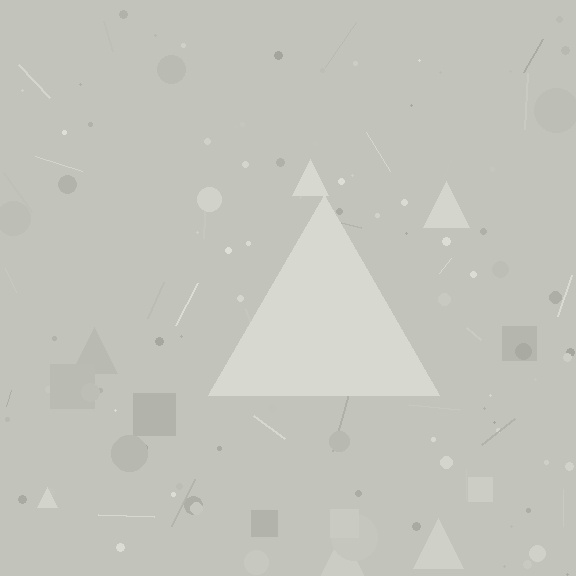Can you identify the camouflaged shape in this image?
The camouflaged shape is a triangle.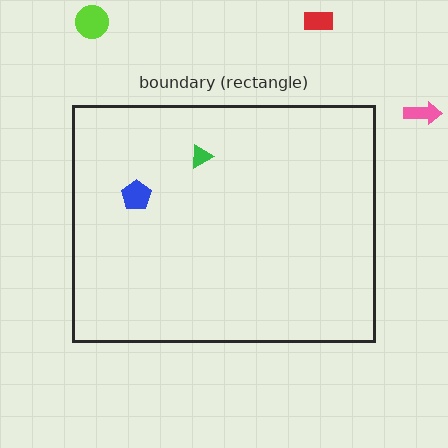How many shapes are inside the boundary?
2 inside, 3 outside.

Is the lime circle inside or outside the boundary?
Outside.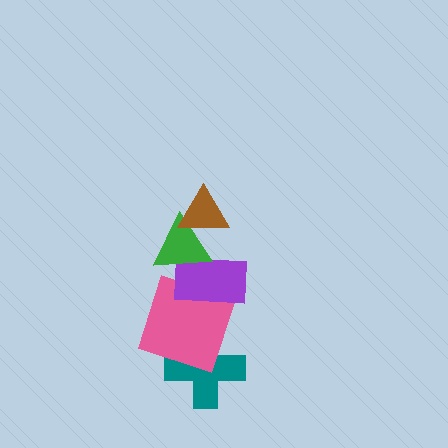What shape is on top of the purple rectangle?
The green triangle is on top of the purple rectangle.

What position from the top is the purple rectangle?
The purple rectangle is 3rd from the top.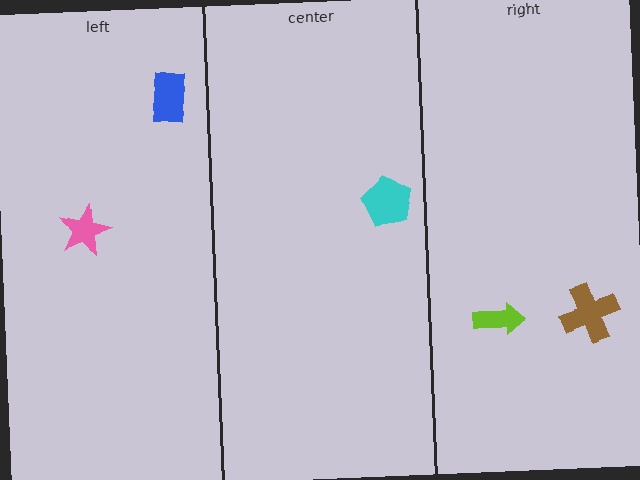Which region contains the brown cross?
The right region.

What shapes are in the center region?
The cyan pentagon.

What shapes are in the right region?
The brown cross, the lime arrow.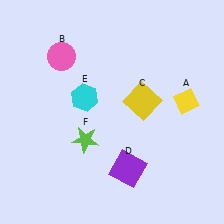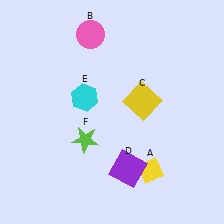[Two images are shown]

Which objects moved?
The objects that moved are: the yellow diamond (A), the pink circle (B).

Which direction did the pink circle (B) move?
The pink circle (B) moved right.